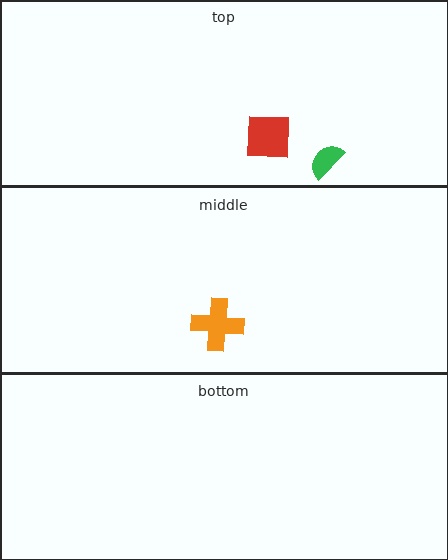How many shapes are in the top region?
2.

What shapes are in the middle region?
The orange cross.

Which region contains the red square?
The top region.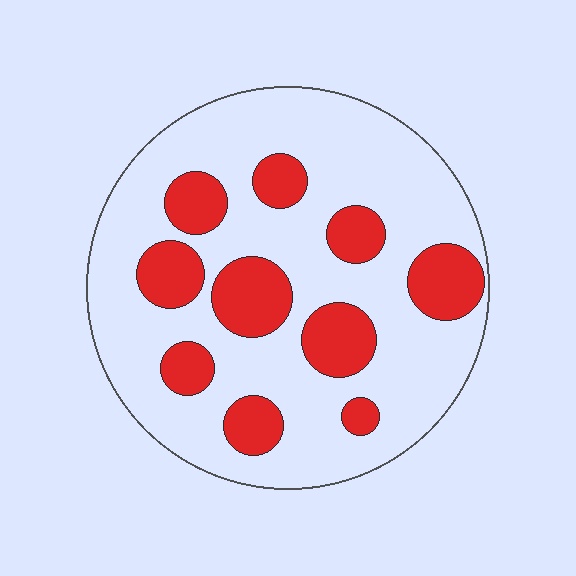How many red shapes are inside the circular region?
10.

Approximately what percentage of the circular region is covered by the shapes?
Approximately 25%.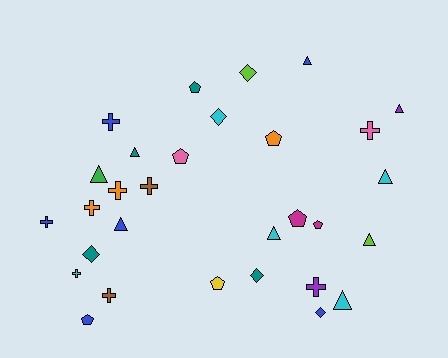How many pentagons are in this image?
There are 7 pentagons.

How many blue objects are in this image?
There are 6 blue objects.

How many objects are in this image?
There are 30 objects.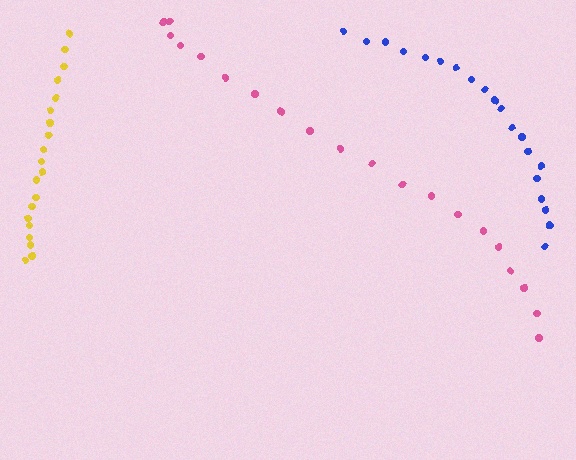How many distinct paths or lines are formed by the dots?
There are 3 distinct paths.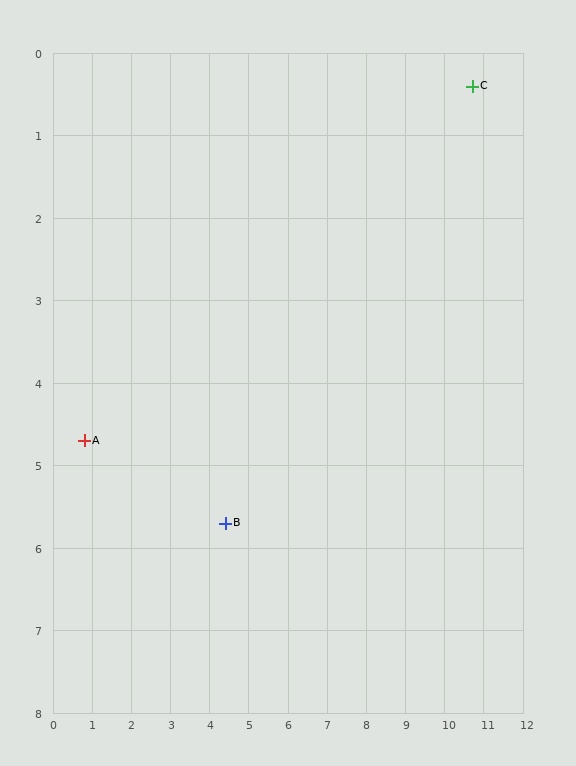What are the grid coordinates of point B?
Point B is at approximately (4.4, 5.7).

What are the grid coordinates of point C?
Point C is at approximately (10.7, 0.4).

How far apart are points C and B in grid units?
Points C and B are about 8.2 grid units apart.